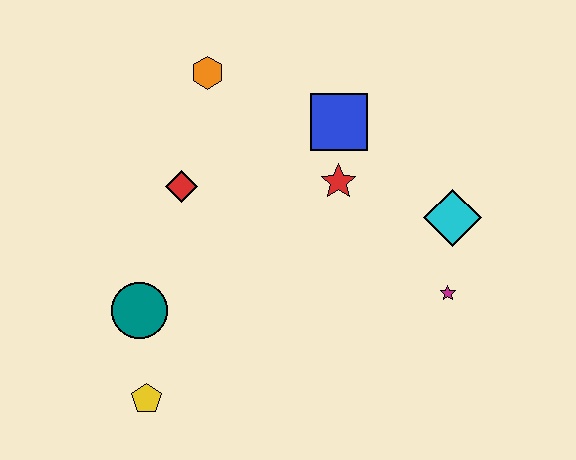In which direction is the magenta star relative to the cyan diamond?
The magenta star is below the cyan diamond.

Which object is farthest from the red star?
The yellow pentagon is farthest from the red star.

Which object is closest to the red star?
The blue square is closest to the red star.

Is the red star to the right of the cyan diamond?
No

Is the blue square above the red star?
Yes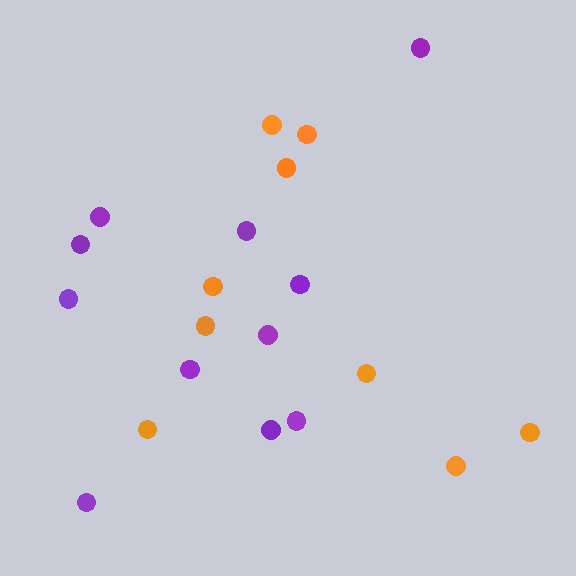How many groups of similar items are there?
There are 2 groups: one group of orange circles (9) and one group of purple circles (11).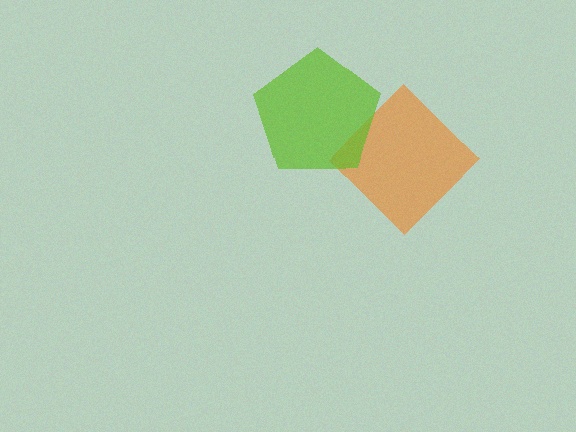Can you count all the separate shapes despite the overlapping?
Yes, there are 2 separate shapes.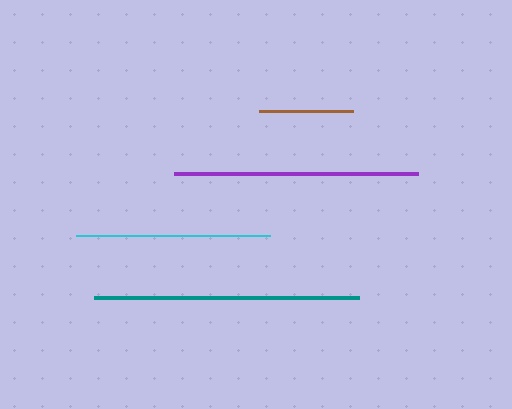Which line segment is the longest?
The teal line is the longest at approximately 265 pixels.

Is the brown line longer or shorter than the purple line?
The purple line is longer than the brown line.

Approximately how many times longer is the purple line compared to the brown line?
The purple line is approximately 2.6 times the length of the brown line.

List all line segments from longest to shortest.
From longest to shortest: teal, purple, cyan, brown.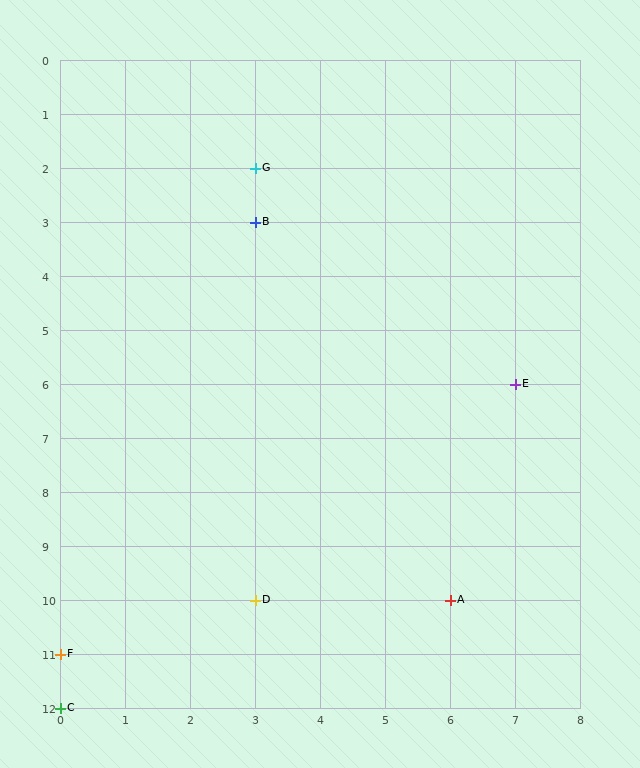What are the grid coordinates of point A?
Point A is at grid coordinates (6, 10).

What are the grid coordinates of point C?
Point C is at grid coordinates (0, 12).